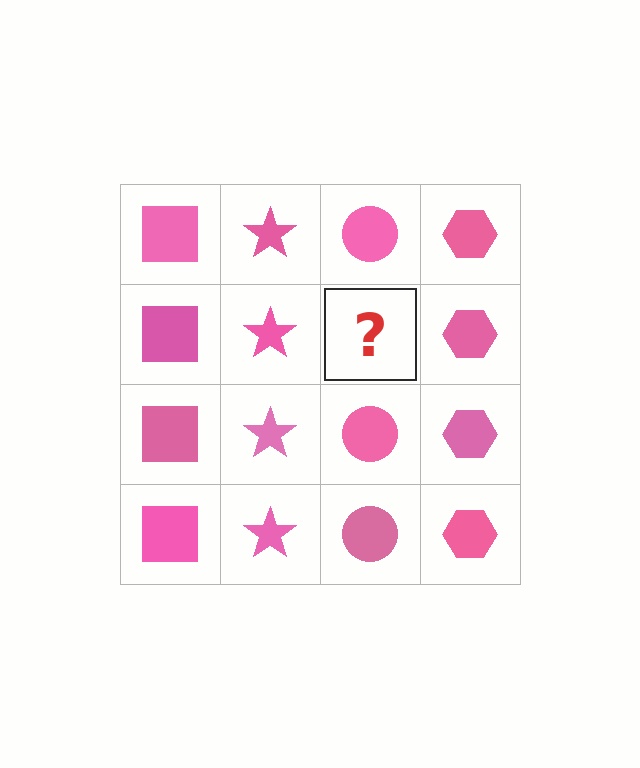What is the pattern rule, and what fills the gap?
The rule is that each column has a consistent shape. The gap should be filled with a pink circle.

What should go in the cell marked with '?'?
The missing cell should contain a pink circle.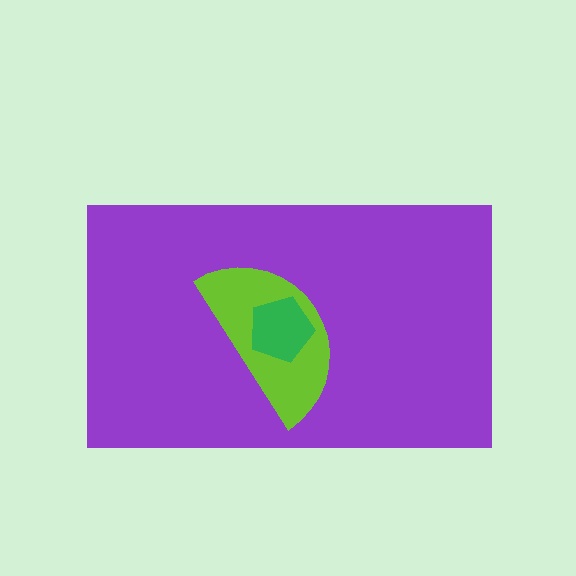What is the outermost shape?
The purple rectangle.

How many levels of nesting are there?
3.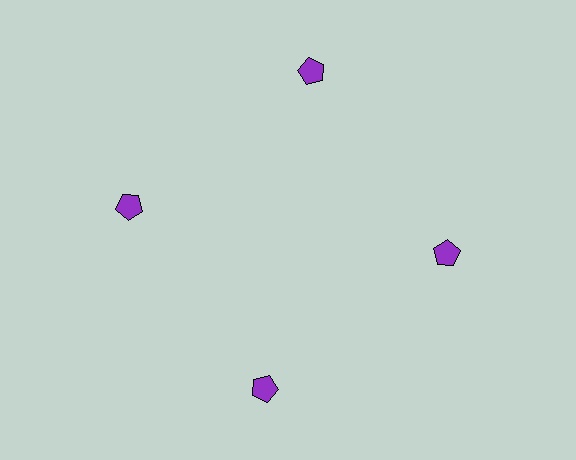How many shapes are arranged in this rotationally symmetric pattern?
There are 4 shapes, arranged in 4 groups of 1.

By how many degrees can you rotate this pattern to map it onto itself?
The pattern maps onto itself every 90 degrees of rotation.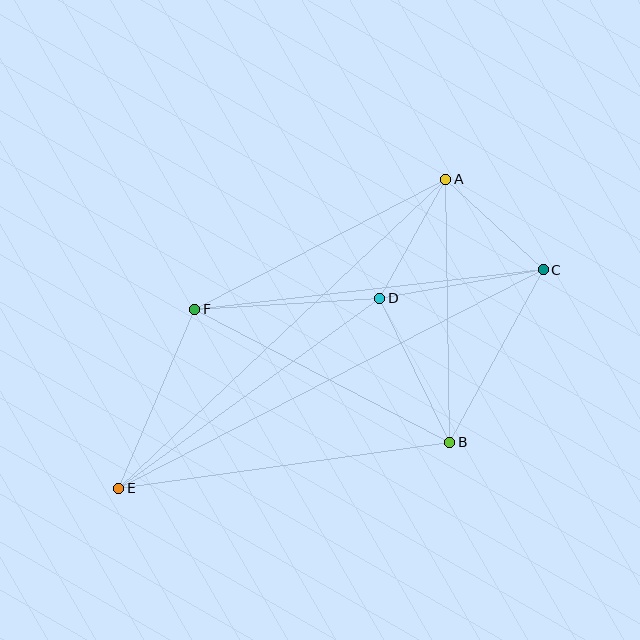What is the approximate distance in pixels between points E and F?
The distance between E and F is approximately 194 pixels.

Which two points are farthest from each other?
Points C and E are farthest from each other.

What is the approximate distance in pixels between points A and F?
The distance between A and F is approximately 283 pixels.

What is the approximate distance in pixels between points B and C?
The distance between B and C is approximately 197 pixels.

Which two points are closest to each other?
Points A and C are closest to each other.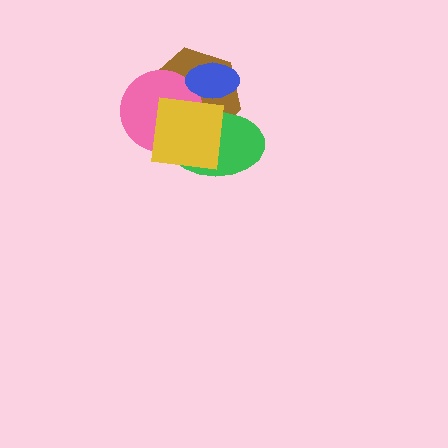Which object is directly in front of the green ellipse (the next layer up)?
The pink circle is directly in front of the green ellipse.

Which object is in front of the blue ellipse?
The yellow square is in front of the blue ellipse.